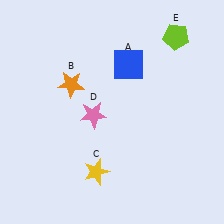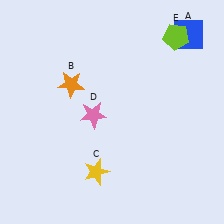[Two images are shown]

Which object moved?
The blue square (A) moved right.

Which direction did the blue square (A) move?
The blue square (A) moved right.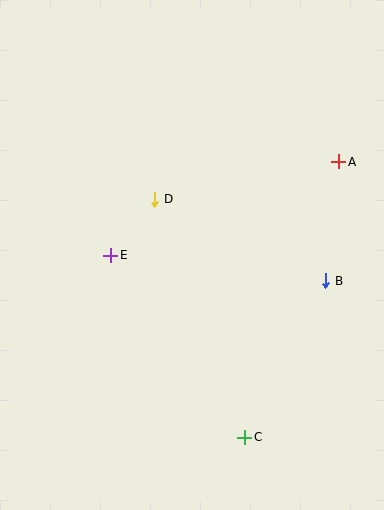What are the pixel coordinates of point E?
Point E is at (110, 255).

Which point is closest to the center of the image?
Point D at (155, 199) is closest to the center.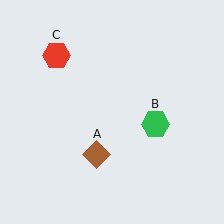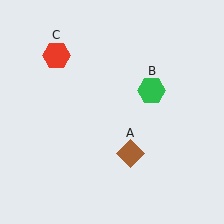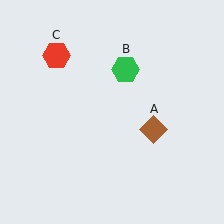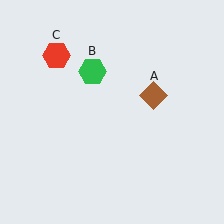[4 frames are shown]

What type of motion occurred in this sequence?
The brown diamond (object A), green hexagon (object B) rotated counterclockwise around the center of the scene.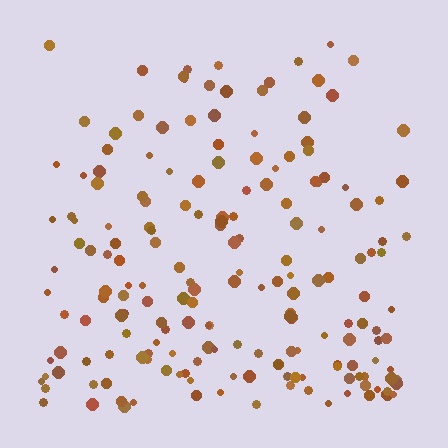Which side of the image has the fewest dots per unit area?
The top.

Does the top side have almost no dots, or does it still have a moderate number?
Still a moderate number, just noticeably fewer than the bottom.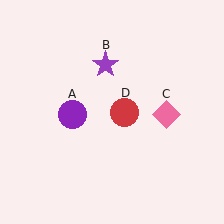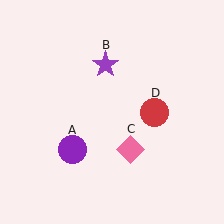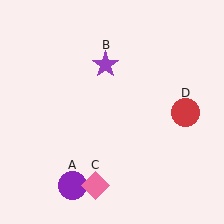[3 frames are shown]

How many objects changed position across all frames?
3 objects changed position: purple circle (object A), pink diamond (object C), red circle (object D).